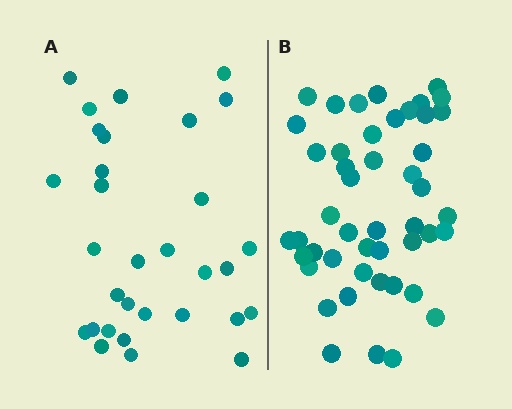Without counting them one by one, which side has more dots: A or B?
Region B (the right region) has more dots.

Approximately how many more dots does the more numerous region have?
Region B has approximately 15 more dots than region A.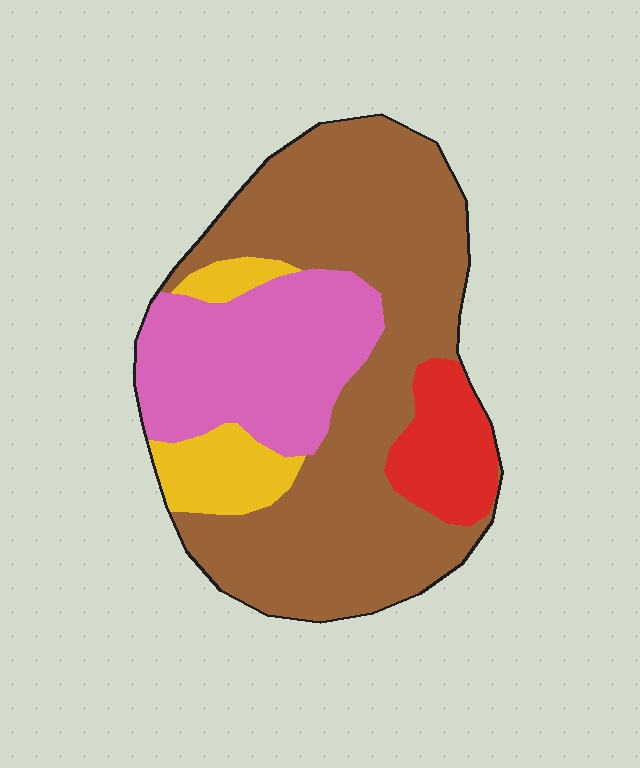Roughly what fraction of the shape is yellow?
Yellow takes up about one tenth (1/10) of the shape.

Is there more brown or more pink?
Brown.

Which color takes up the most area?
Brown, at roughly 55%.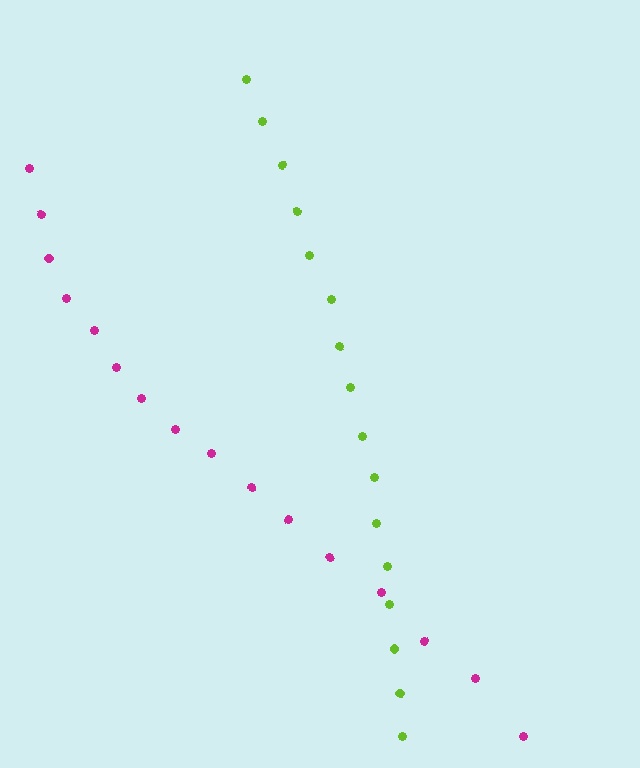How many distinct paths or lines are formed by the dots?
There are 2 distinct paths.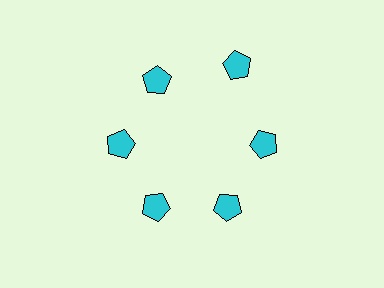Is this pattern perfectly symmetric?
No. The 6 cyan pentagons are arranged in a ring, but one element near the 1 o'clock position is pushed outward from the center, breaking the 6-fold rotational symmetry.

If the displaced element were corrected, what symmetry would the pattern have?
It would have 6-fold rotational symmetry — the pattern would map onto itself every 60 degrees.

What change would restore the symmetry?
The symmetry would be restored by moving it inward, back onto the ring so that all 6 pentagons sit at equal angles and equal distance from the center.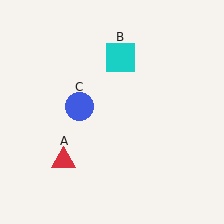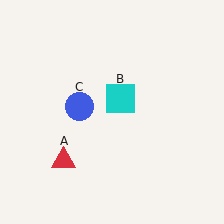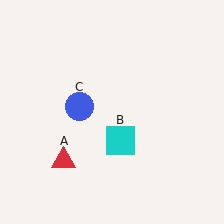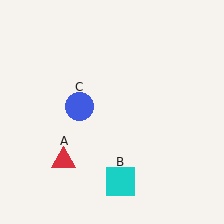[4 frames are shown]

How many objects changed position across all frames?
1 object changed position: cyan square (object B).